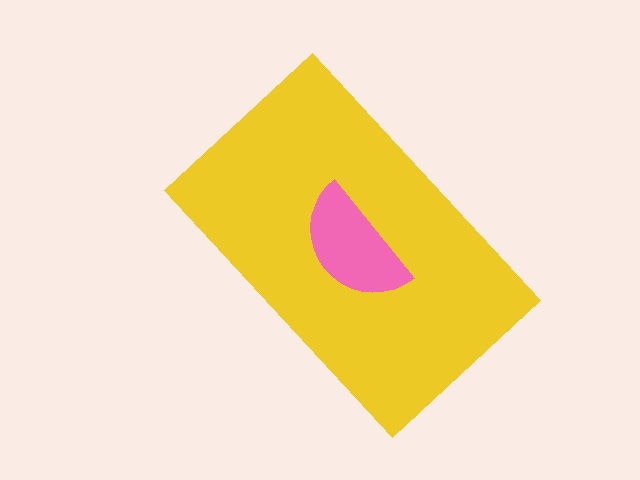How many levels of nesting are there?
2.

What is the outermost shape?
The yellow rectangle.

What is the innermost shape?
The pink semicircle.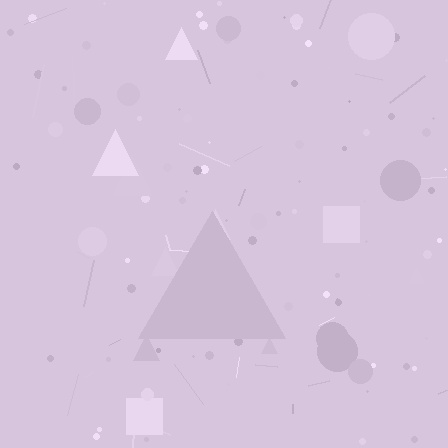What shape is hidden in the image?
A triangle is hidden in the image.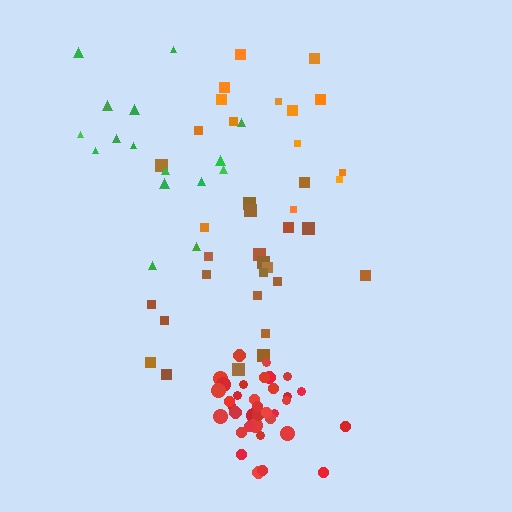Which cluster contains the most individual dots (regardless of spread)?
Red (35).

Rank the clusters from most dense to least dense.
red, brown, orange, green.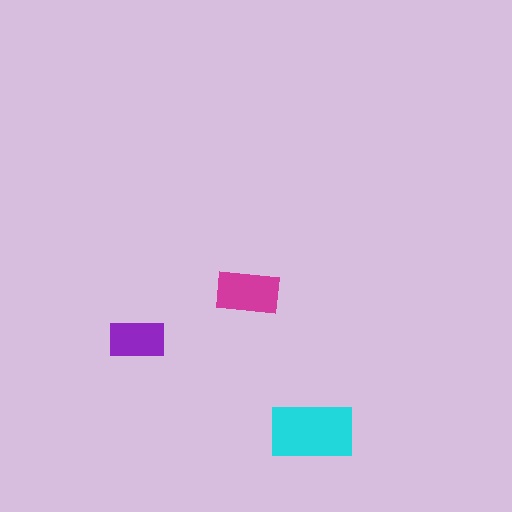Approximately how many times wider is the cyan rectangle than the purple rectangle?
About 1.5 times wider.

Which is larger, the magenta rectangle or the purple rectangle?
The magenta one.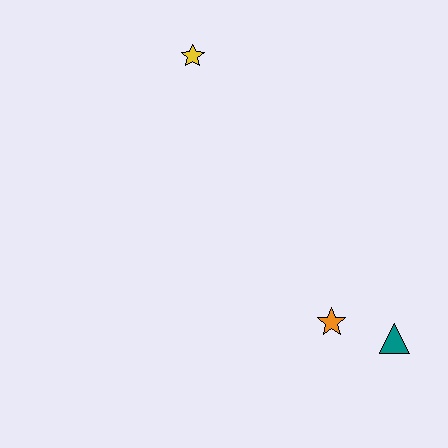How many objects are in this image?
There are 3 objects.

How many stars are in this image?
There are 2 stars.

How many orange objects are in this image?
There is 1 orange object.